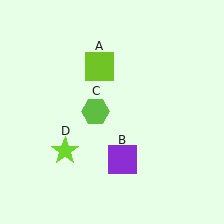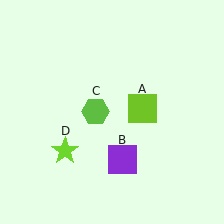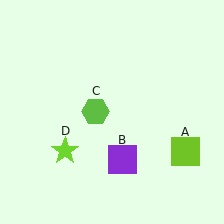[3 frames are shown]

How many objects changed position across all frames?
1 object changed position: lime square (object A).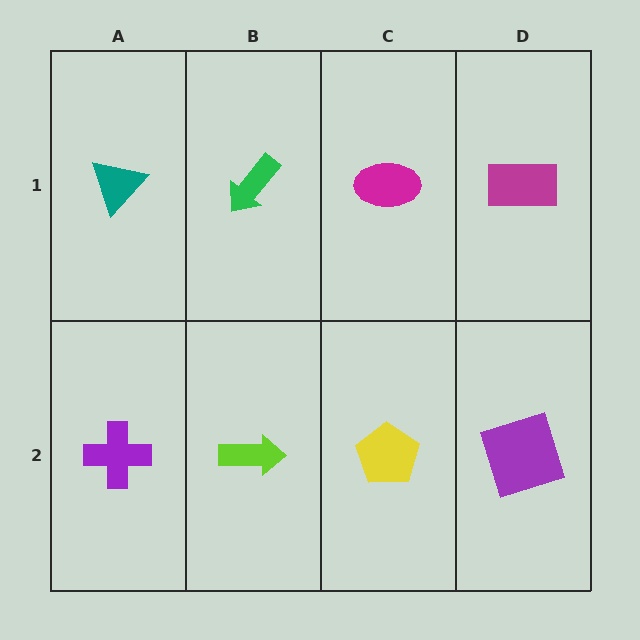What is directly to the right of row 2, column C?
A purple square.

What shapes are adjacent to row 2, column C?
A magenta ellipse (row 1, column C), a lime arrow (row 2, column B), a purple square (row 2, column D).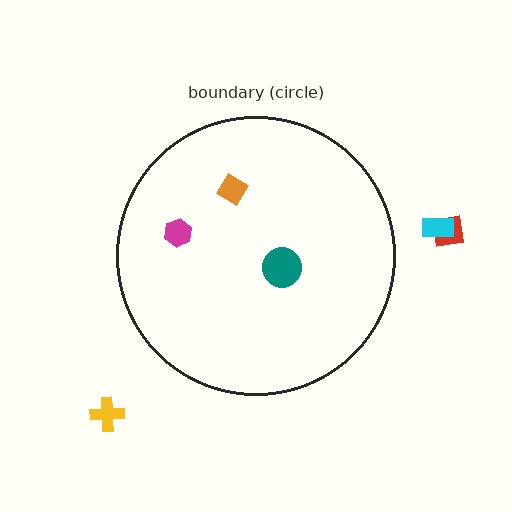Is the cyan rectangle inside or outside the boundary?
Outside.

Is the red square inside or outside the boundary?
Outside.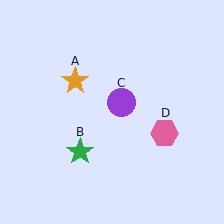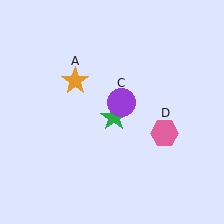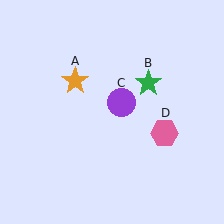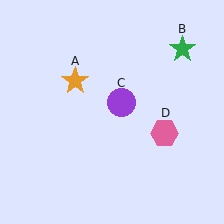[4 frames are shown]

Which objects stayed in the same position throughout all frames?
Orange star (object A) and purple circle (object C) and pink hexagon (object D) remained stationary.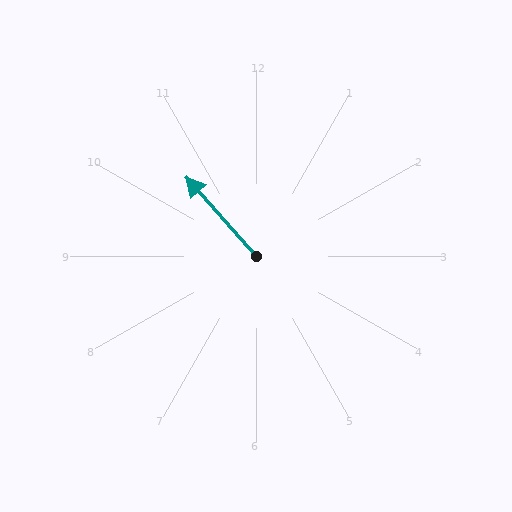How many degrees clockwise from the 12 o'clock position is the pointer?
Approximately 318 degrees.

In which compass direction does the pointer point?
Northwest.